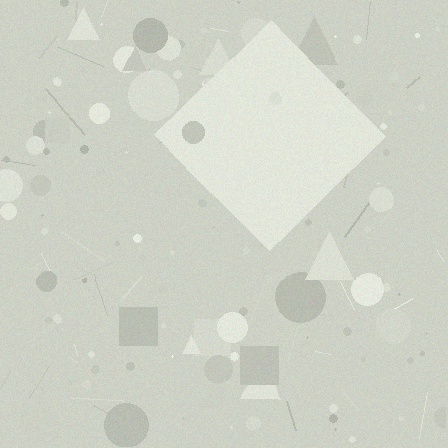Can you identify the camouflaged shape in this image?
The camouflaged shape is a diamond.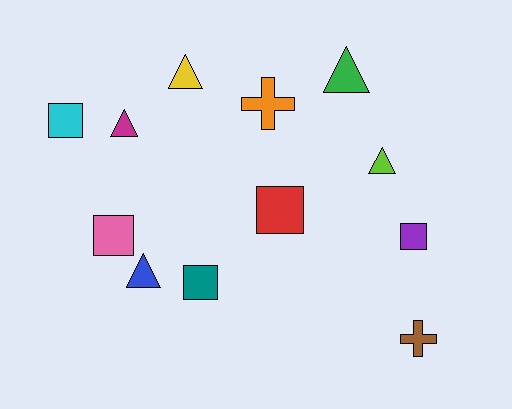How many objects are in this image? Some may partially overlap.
There are 12 objects.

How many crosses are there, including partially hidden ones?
There are 2 crosses.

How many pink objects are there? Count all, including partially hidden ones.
There is 1 pink object.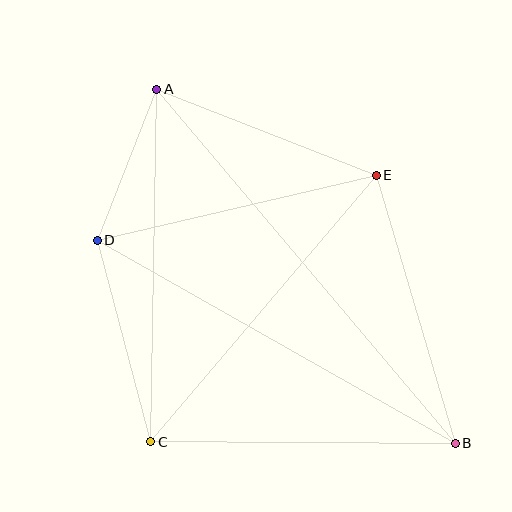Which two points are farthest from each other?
Points A and B are farthest from each other.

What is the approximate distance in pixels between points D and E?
The distance between D and E is approximately 286 pixels.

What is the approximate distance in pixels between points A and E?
The distance between A and E is approximately 235 pixels.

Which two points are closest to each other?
Points A and D are closest to each other.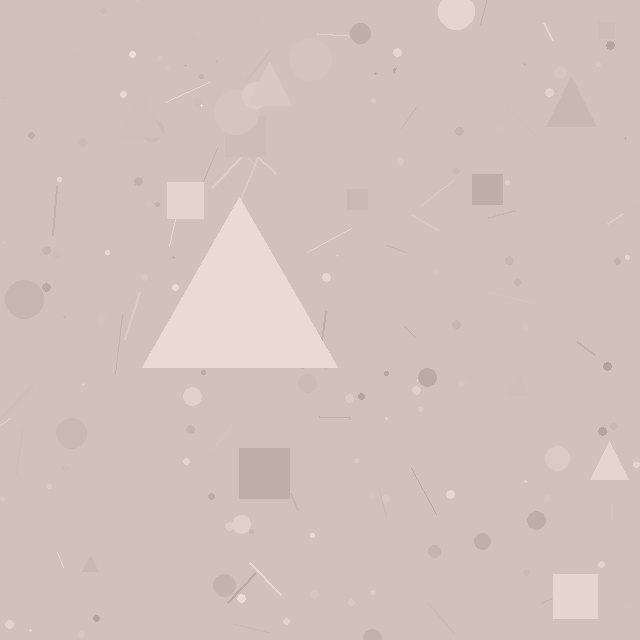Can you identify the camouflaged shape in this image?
The camouflaged shape is a triangle.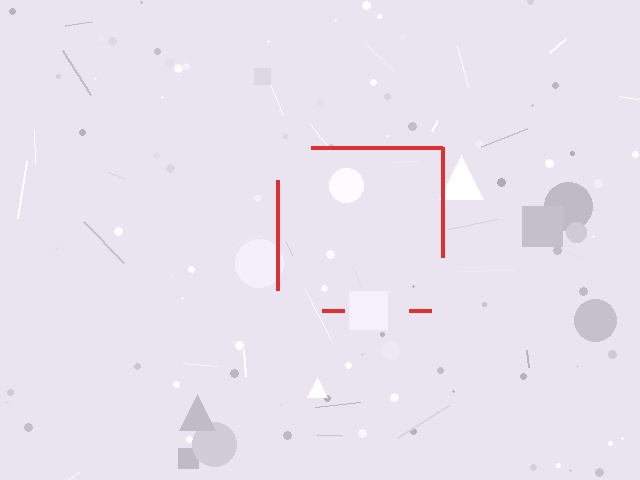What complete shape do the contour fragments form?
The contour fragments form a square.